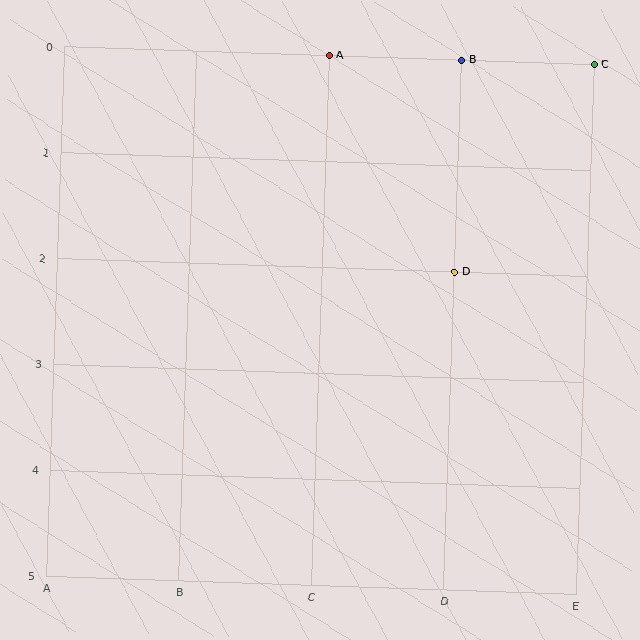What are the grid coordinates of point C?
Point C is at grid coordinates (E, 0).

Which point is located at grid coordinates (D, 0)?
Point B is at (D, 0).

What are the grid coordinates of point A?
Point A is at grid coordinates (C, 0).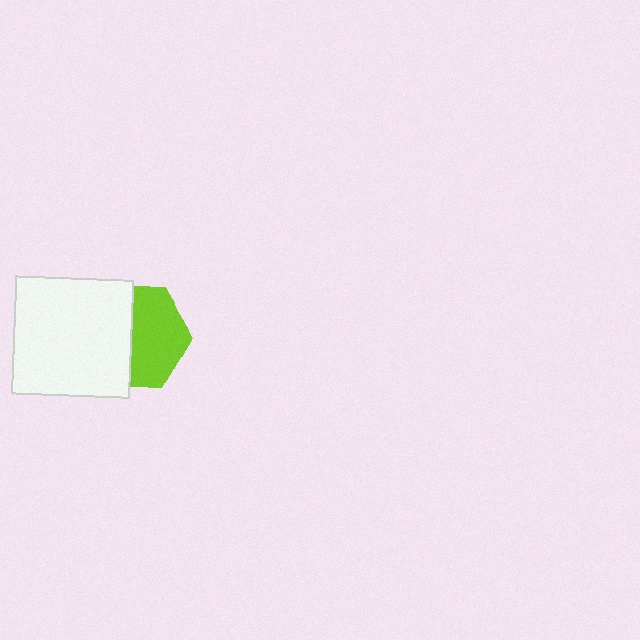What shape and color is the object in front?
The object in front is a white square.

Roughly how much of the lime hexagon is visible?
About half of it is visible (roughly 52%).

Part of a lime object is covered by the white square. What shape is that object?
It is a hexagon.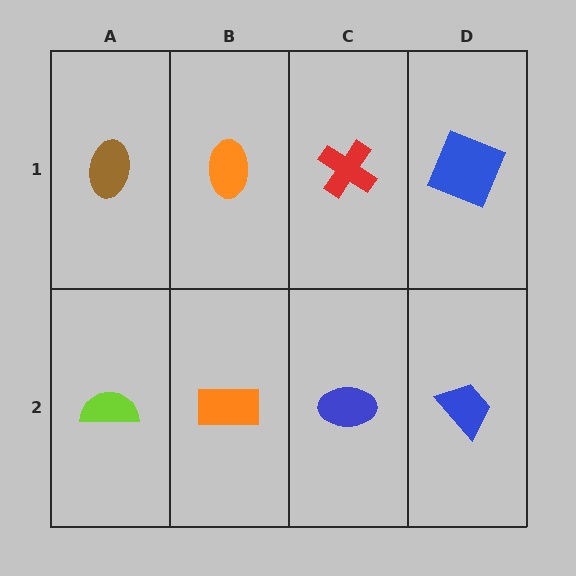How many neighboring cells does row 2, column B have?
3.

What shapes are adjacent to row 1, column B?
An orange rectangle (row 2, column B), a brown ellipse (row 1, column A), a red cross (row 1, column C).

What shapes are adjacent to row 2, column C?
A red cross (row 1, column C), an orange rectangle (row 2, column B), a blue trapezoid (row 2, column D).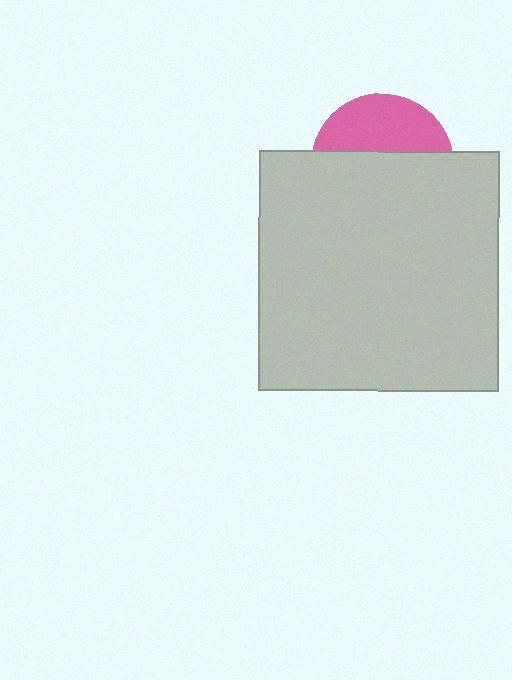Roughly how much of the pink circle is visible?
A small part of it is visible (roughly 37%).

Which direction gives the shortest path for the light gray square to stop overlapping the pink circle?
Moving down gives the shortest separation.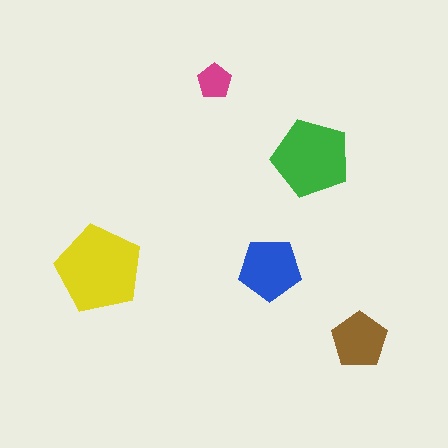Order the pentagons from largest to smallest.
the yellow one, the green one, the blue one, the brown one, the magenta one.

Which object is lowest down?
The brown pentagon is bottommost.